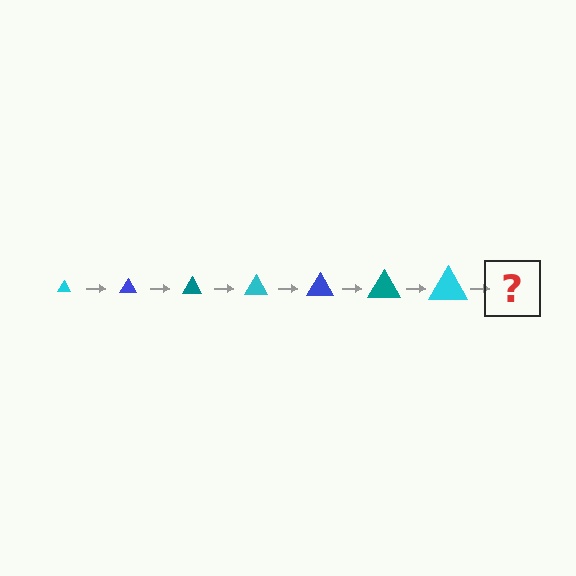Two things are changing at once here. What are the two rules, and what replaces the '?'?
The two rules are that the triangle grows larger each step and the color cycles through cyan, blue, and teal. The '?' should be a blue triangle, larger than the previous one.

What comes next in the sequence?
The next element should be a blue triangle, larger than the previous one.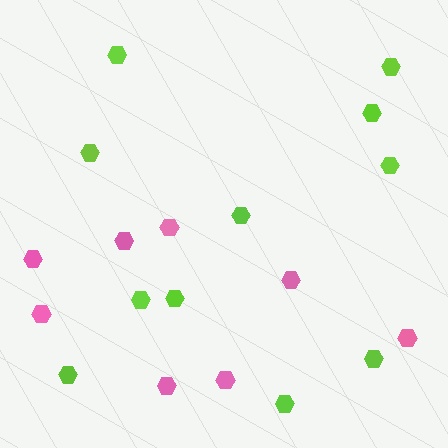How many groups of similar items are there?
There are 2 groups: one group of lime hexagons (11) and one group of pink hexagons (8).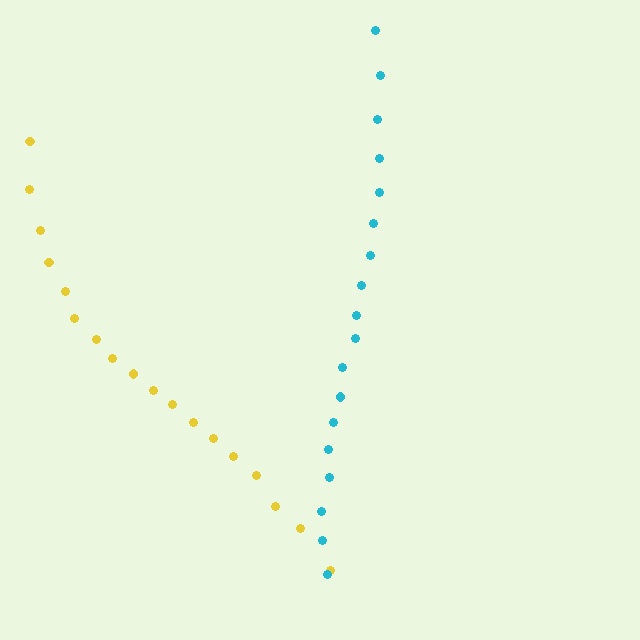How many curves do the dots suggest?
There are 2 distinct paths.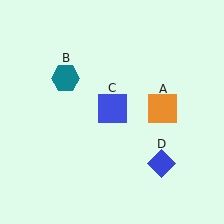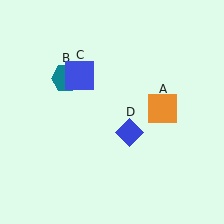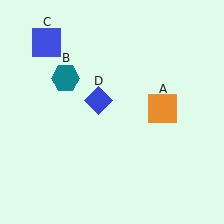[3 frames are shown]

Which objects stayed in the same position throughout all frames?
Orange square (object A) and teal hexagon (object B) remained stationary.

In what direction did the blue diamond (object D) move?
The blue diamond (object D) moved up and to the left.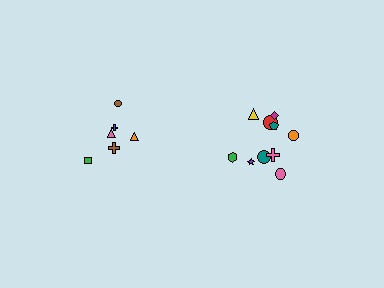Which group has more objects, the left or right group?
The right group.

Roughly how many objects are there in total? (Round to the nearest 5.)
Roughly 15 objects in total.